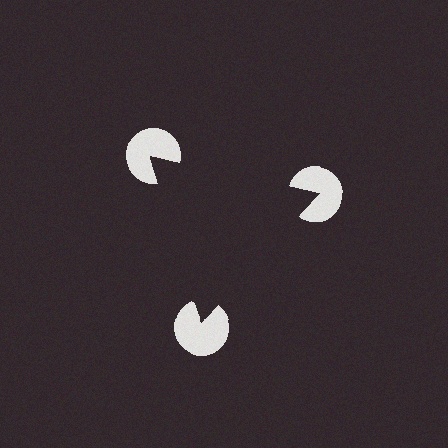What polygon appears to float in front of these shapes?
An illusory triangle — its edges are inferred from the aligned wedge cuts in the pac-man discs, not physically drawn.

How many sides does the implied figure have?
3 sides.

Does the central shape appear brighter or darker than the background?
It typically appears slightly darker than the background, even though no actual brightness change is drawn.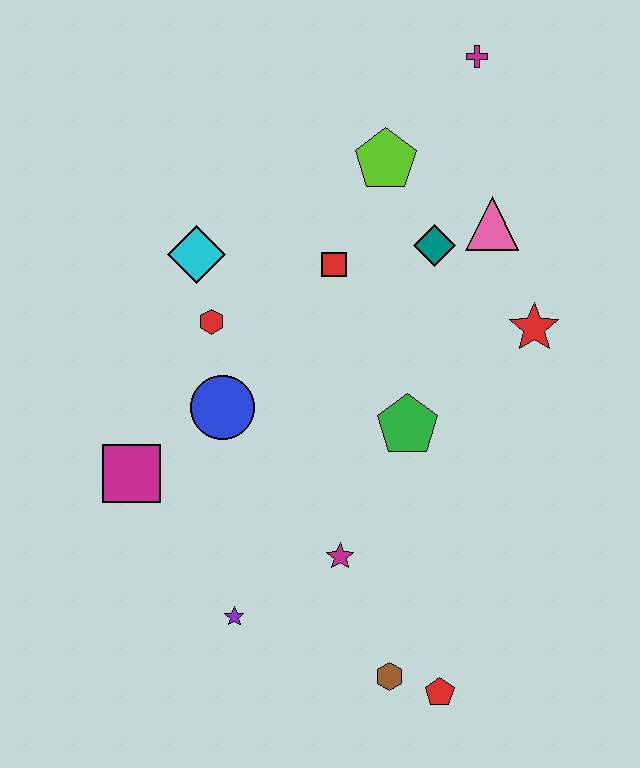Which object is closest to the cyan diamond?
The red hexagon is closest to the cyan diamond.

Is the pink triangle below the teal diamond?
No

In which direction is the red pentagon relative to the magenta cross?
The red pentagon is below the magenta cross.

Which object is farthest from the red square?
The red pentagon is farthest from the red square.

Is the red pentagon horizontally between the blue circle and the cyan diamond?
No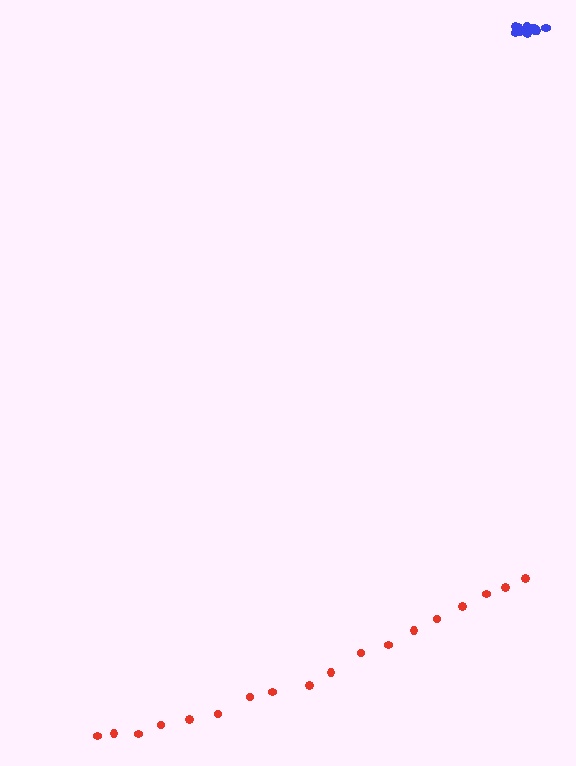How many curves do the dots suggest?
There are 2 distinct paths.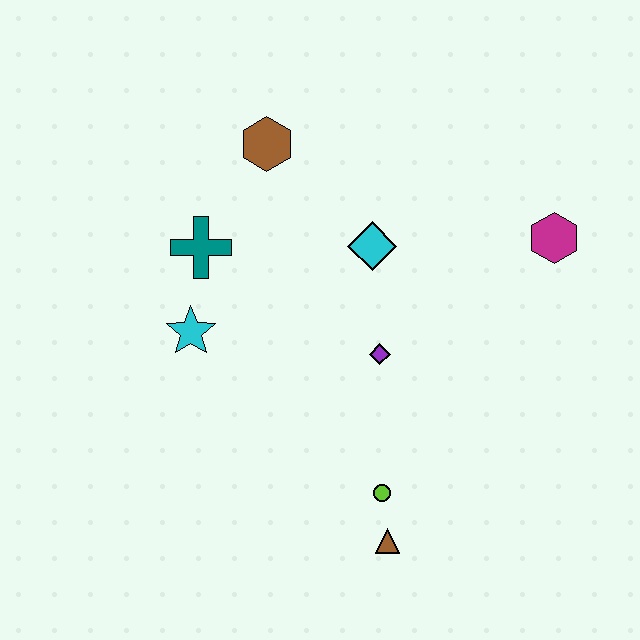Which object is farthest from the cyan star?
The magenta hexagon is farthest from the cyan star.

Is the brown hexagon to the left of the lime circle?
Yes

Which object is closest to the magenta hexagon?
The cyan diamond is closest to the magenta hexagon.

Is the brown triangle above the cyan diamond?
No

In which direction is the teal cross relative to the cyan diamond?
The teal cross is to the left of the cyan diamond.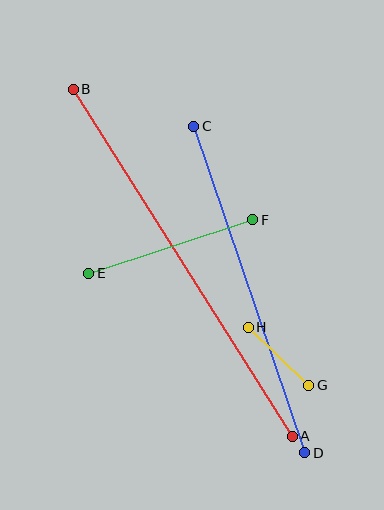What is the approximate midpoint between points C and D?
The midpoint is at approximately (249, 290) pixels.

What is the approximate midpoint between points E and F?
The midpoint is at approximately (171, 247) pixels.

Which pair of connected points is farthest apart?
Points A and B are farthest apart.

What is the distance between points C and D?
The distance is approximately 345 pixels.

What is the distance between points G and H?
The distance is approximately 84 pixels.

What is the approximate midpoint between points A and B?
The midpoint is at approximately (183, 263) pixels.